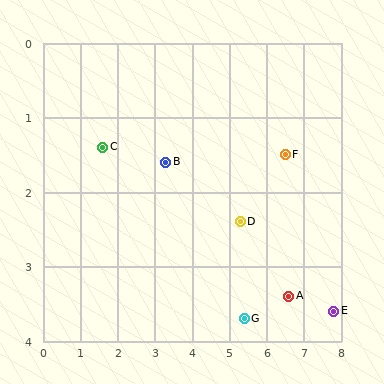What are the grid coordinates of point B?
Point B is at approximately (3.3, 1.6).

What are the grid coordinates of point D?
Point D is at approximately (5.3, 2.4).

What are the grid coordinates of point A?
Point A is at approximately (6.6, 3.4).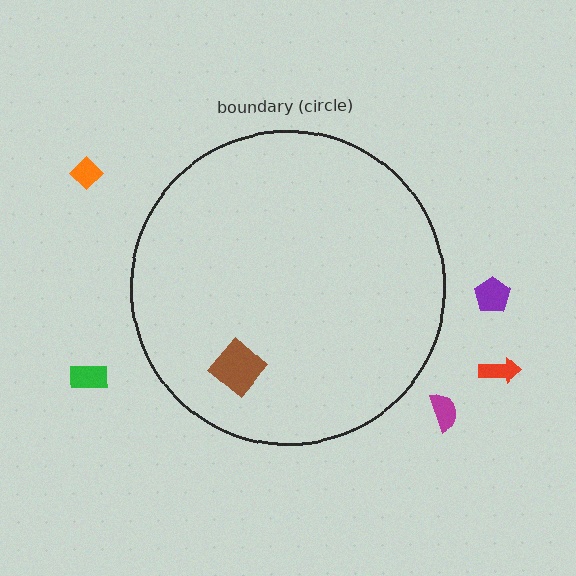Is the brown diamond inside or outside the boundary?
Inside.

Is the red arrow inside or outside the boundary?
Outside.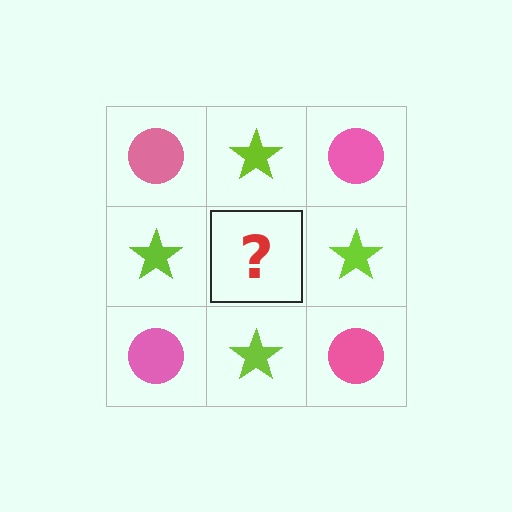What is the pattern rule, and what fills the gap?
The rule is that it alternates pink circle and lime star in a checkerboard pattern. The gap should be filled with a pink circle.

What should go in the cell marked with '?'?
The missing cell should contain a pink circle.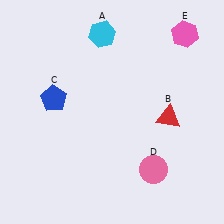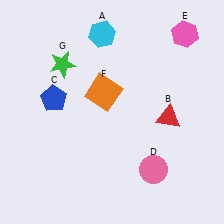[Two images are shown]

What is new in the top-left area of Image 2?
A green star (G) was added in the top-left area of Image 2.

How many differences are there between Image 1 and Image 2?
There are 2 differences between the two images.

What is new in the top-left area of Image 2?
An orange square (F) was added in the top-left area of Image 2.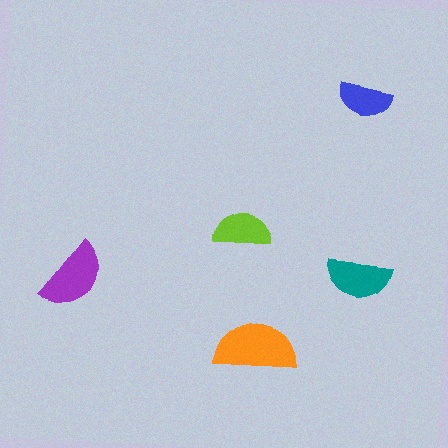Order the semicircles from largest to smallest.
the orange one, the purple one, the teal one, the lime one, the blue one.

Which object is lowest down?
The orange semicircle is bottommost.